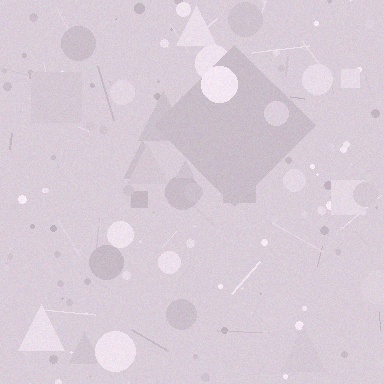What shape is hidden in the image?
A diamond is hidden in the image.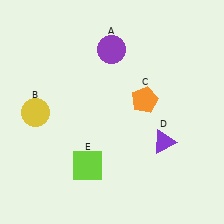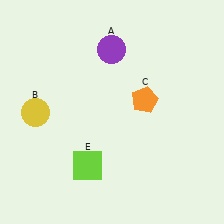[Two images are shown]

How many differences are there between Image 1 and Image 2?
There is 1 difference between the two images.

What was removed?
The purple triangle (D) was removed in Image 2.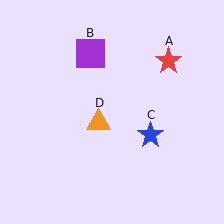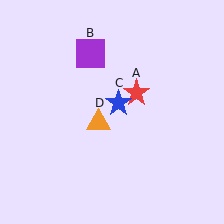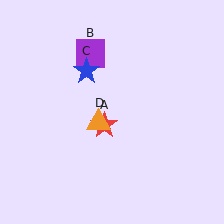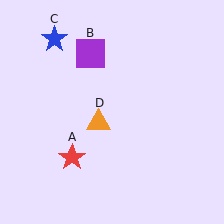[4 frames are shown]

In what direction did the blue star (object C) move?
The blue star (object C) moved up and to the left.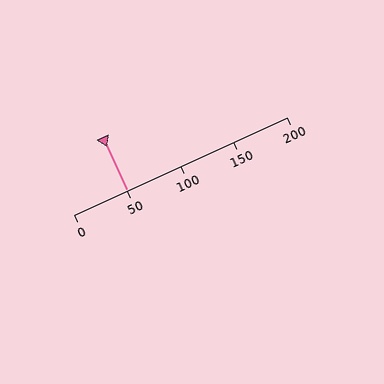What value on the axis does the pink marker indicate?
The marker indicates approximately 50.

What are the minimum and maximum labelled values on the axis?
The axis runs from 0 to 200.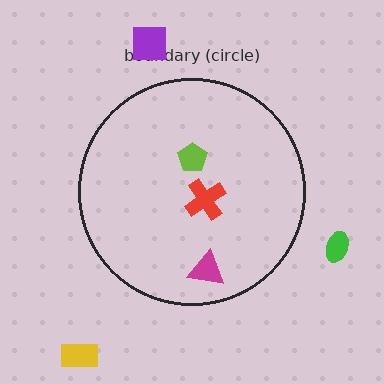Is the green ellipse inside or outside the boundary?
Outside.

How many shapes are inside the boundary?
3 inside, 3 outside.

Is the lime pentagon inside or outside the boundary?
Inside.